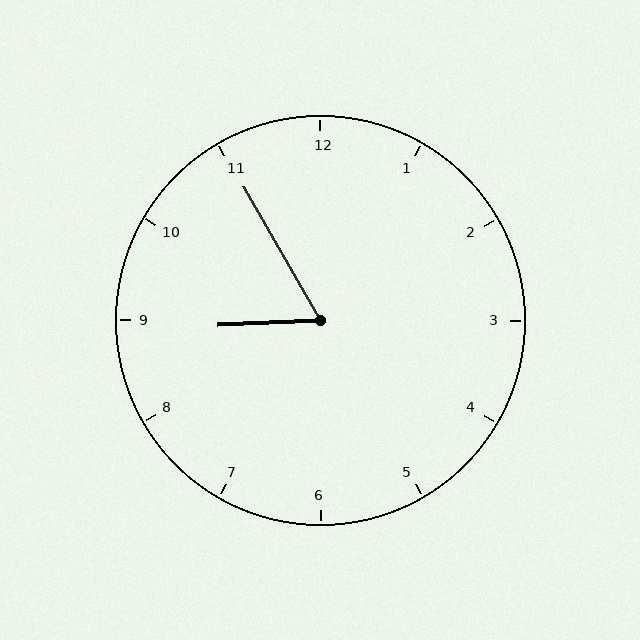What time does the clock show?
8:55.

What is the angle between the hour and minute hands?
Approximately 62 degrees.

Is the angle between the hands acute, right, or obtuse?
It is acute.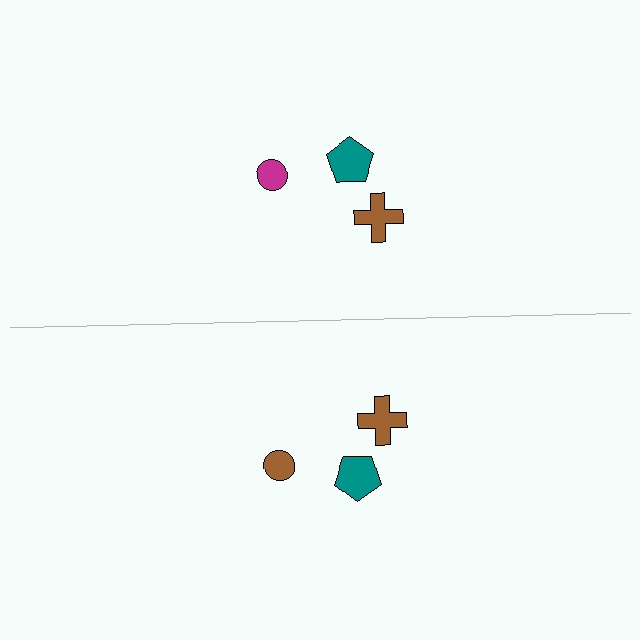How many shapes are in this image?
There are 6 shapes in this image.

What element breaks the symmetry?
The brown circle on the bottom side breaks the symmetry — its mirror counterpart is magenta.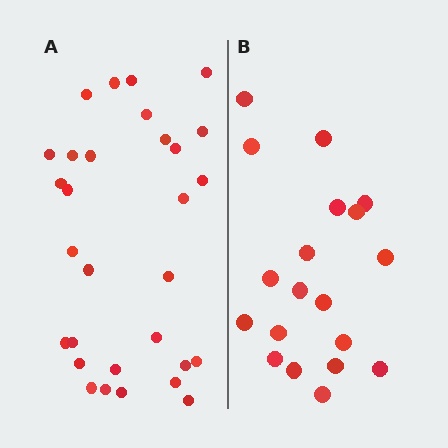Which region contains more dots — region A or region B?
Region A (the left region) has more dots.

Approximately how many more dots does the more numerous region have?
Region A has roughly 12 or so more dots than region B.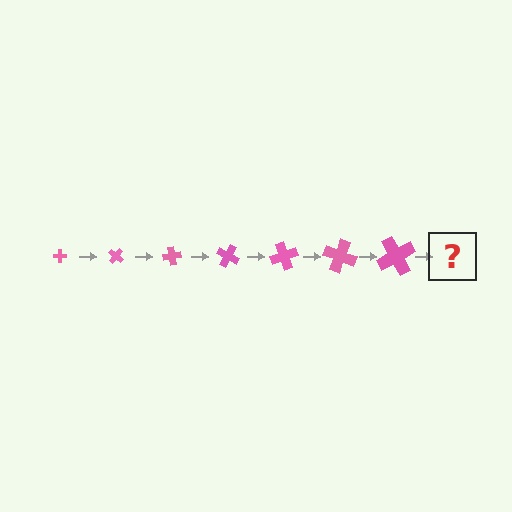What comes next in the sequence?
The next element should be a cross, larger than the previous one and rotated 280 degrees from the start.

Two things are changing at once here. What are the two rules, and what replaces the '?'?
The two rules are that the cross grows larger each step and it rotates 40 degrees each step. The '?' should be a cross, larger than the previous one and rotated 280 degrees from the start.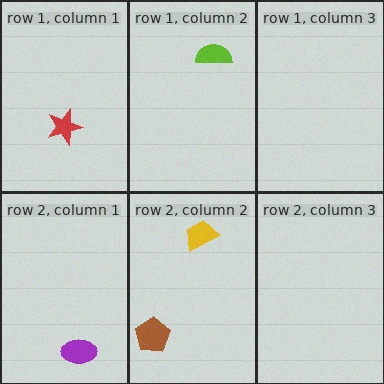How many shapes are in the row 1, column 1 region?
1.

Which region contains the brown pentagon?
The row 2, column 2 region.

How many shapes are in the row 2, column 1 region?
1.